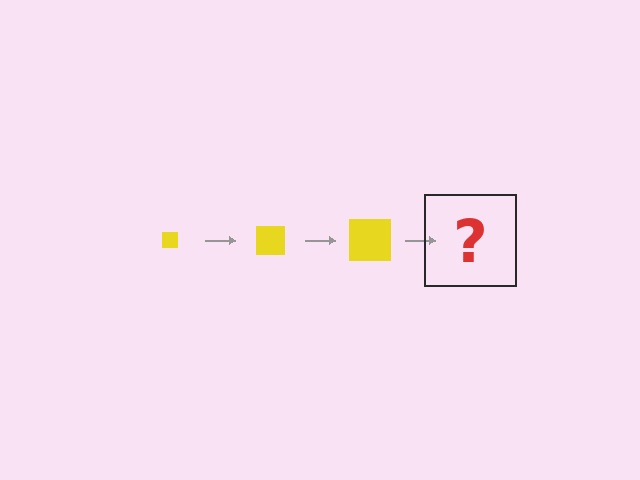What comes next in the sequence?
The next element should be a yellow square, larger than the previous one.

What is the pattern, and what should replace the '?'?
The pattern is that the square gets progressively larger each step. The '?' should be a yellow square, larger than the previous one.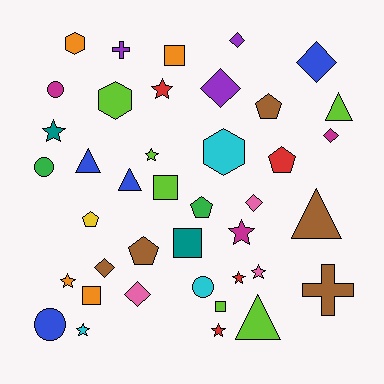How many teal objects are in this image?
There are 2 teal objects.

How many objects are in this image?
There are 40 objects.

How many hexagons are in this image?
There are 3 hexagons.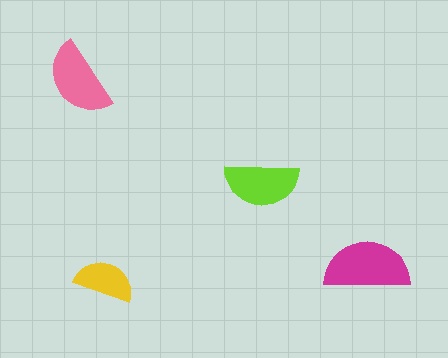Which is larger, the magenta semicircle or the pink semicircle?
The magenta one.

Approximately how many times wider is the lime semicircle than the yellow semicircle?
About 1.5 times wider.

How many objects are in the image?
There are 4 objects in the image.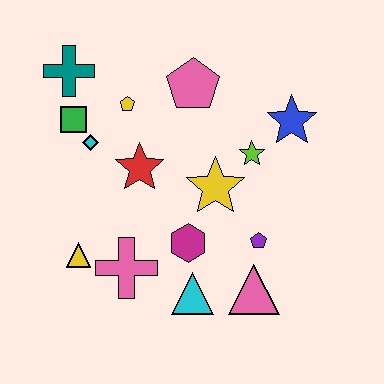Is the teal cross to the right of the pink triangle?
No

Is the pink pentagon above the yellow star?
Yes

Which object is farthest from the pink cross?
The blue star is farthest from the pink cross.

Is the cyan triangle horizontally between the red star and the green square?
No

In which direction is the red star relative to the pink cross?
The red star is above the pink cross.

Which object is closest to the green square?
The cyan diamond is closest to the green square.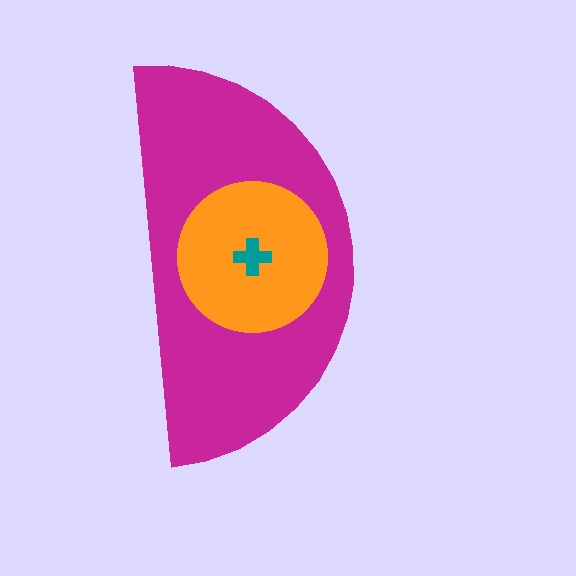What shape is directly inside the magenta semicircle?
The orange circle.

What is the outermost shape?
The magenta semicircle.